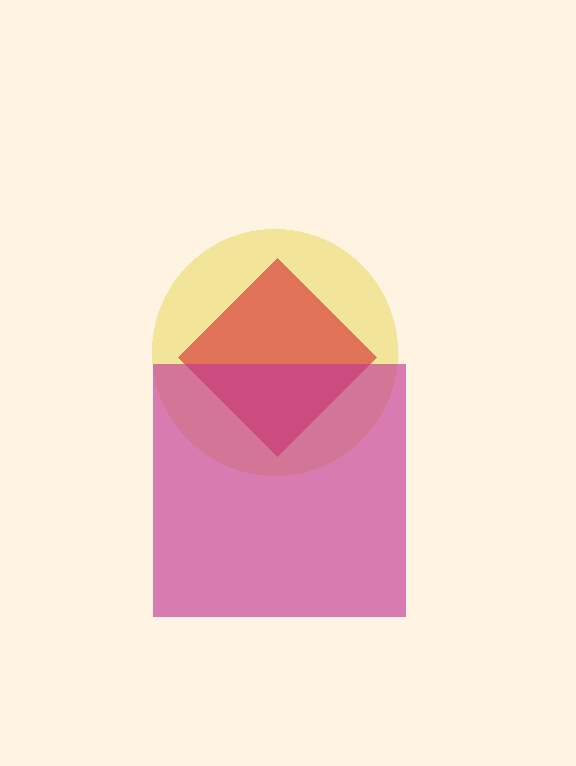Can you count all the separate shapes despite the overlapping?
Yes, there are 3 separate shapes.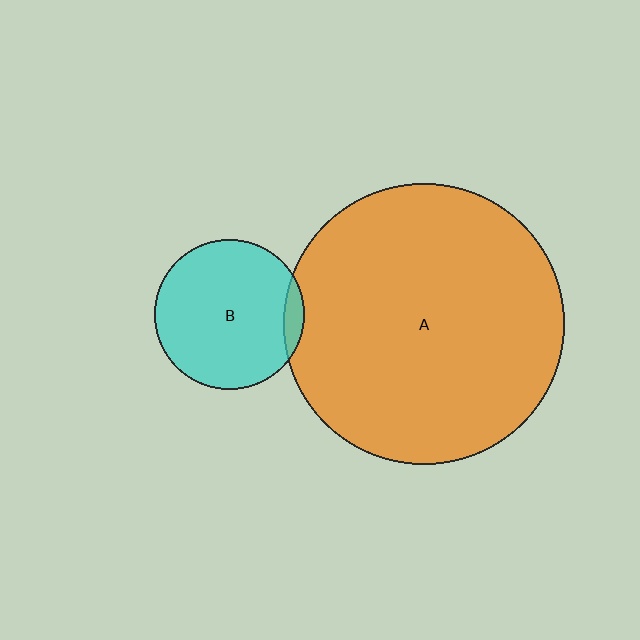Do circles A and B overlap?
Yes.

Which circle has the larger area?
Circle A (orange).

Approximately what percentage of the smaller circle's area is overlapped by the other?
Approximately 5%.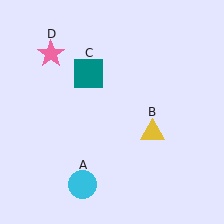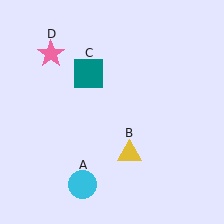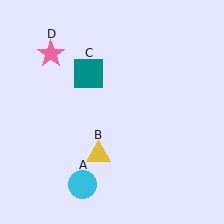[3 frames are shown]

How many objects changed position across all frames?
1 object changed position: yellow triangle (object B).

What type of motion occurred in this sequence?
The yellow triangle (object B) rotated clockwise around the center of the scene.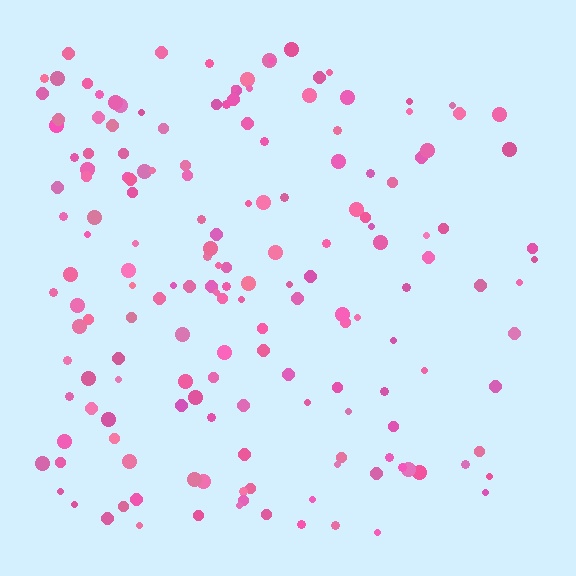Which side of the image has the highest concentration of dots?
The left.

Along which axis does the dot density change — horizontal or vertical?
Horizontal.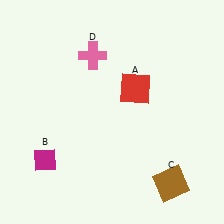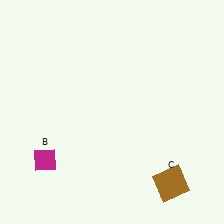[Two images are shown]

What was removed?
The pink cross (D), the red square (A) were removed in Image 2.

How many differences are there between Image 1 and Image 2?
There are 2 differences between the two images.